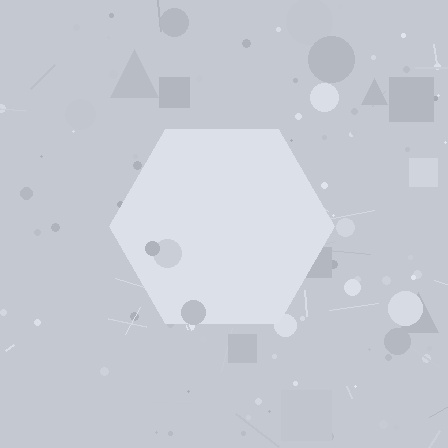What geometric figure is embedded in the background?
A hexagon is embedded in the background.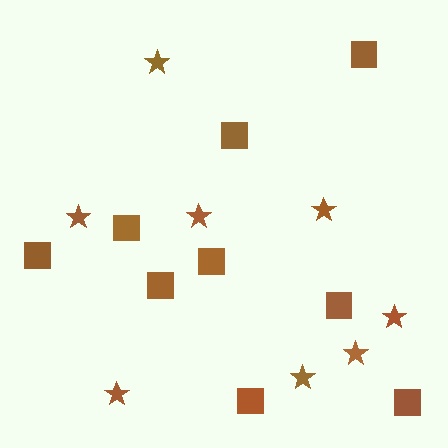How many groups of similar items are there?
There are 2 groups: one group of stars (8) and one group of squares (9).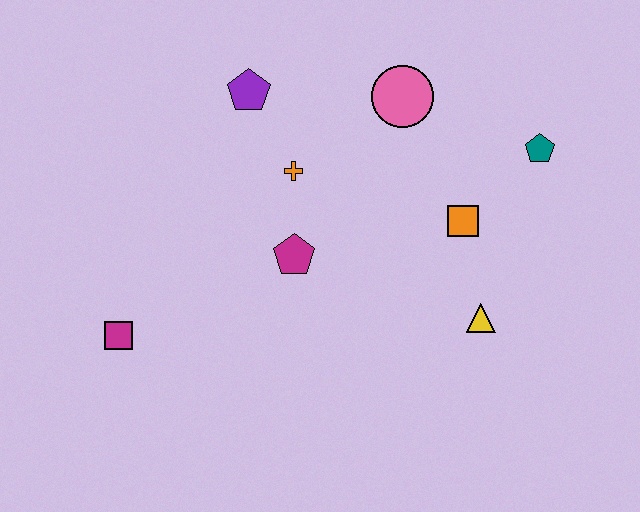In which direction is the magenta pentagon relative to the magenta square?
The magenta pentagon is to the right of the magenta square.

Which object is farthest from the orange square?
The magenta square is farthest from the orange square.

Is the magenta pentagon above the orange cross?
No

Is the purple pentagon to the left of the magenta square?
No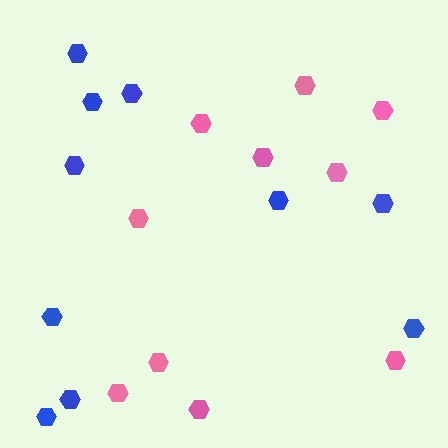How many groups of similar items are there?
There are 2 groups: one group of blue hexagons (10) and one group of pink hexagons (10).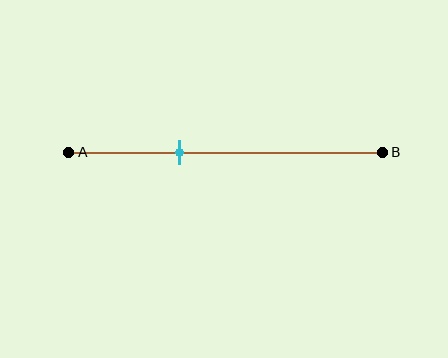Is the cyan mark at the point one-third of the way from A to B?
Yes, the mark is approximately at the one-third point.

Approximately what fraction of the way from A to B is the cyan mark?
The cyan mark is approximately 35% of the way from A to B.